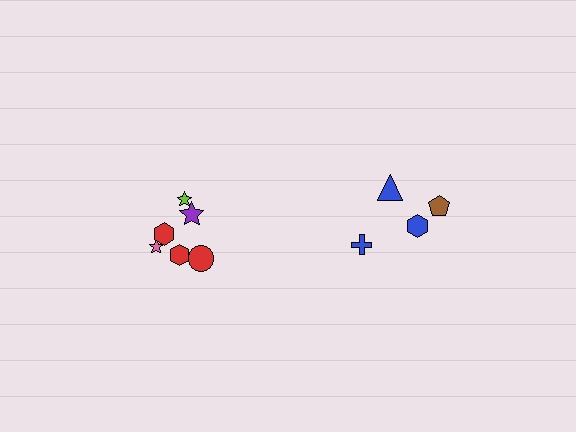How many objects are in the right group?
There are 4 objects.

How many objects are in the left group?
There are 6 objects.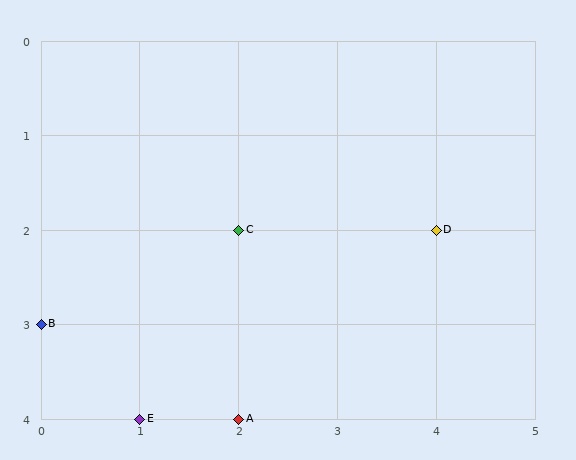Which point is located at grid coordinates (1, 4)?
Point E is at (1, 4).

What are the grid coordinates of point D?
Point D is at grid coordinates (4, 2).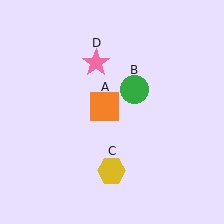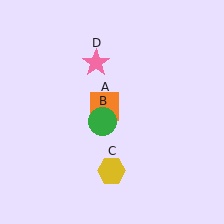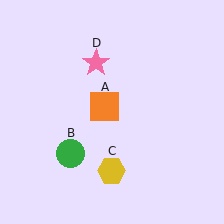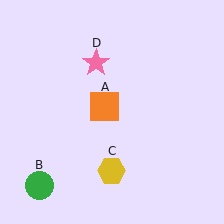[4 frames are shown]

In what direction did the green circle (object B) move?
The green circle (object B) moved down and to the left.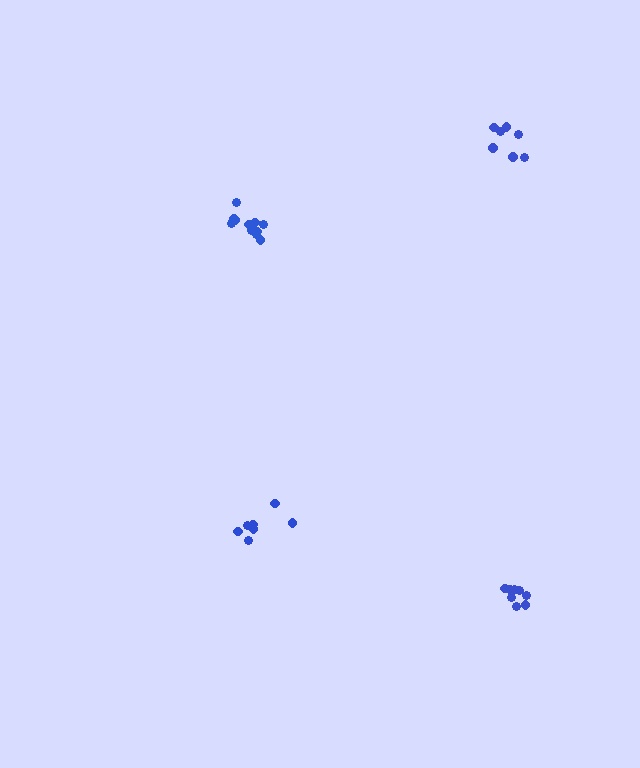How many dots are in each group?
Group 1: 11 dots, Group 2: 7 dots, Group 3: 7 dots, Group 4: 8 dots (33 total).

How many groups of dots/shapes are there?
There are 4 groups.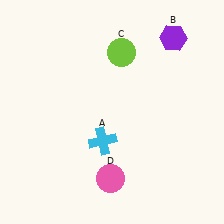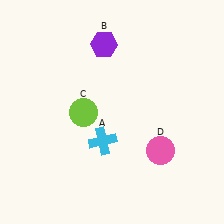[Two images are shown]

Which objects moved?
The objects that moved are: the purple hexagon (B), the lime circle (C), the pink circle (D).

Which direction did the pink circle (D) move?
The pink circle (D) moved right.